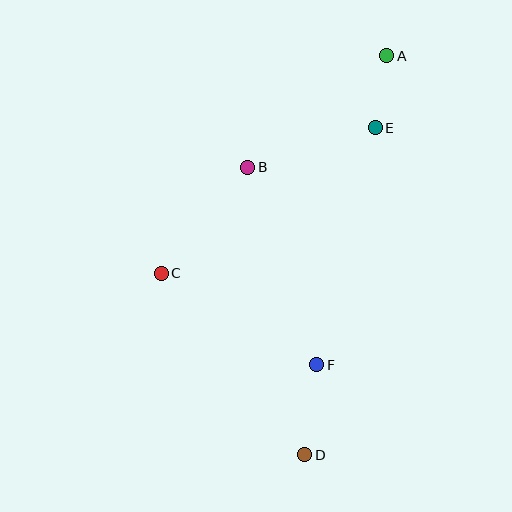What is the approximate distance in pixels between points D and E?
The distance between D and E is approximately 334 pixels.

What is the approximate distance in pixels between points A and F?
The distance between A and F is approximately 317 pixels.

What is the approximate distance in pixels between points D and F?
The distance between D and F is approximately 91 pixels.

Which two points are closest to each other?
Points A and E are closest to each other.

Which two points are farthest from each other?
Points A and D are farthest from each other.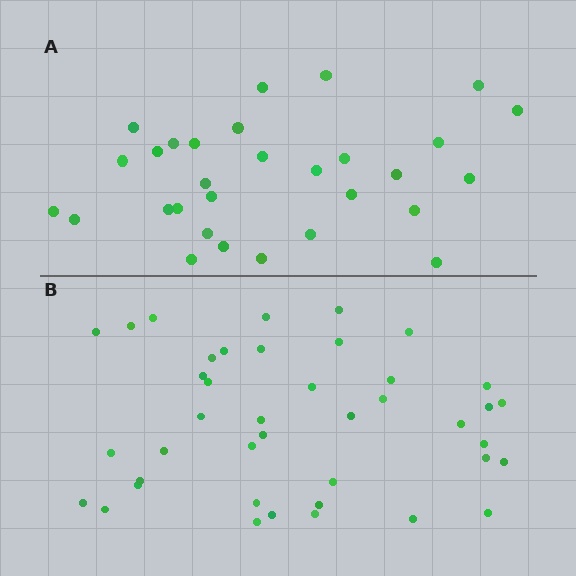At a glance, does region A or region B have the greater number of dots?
Region B (the bottom region) has more dots.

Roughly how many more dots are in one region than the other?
Region B has roughly 12 or so more dots than region A.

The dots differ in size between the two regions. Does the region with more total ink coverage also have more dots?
No. Region A has more total ink coverage because its dots are larger, but region B actually contains more individual dots. Total area can be misleading — the number of items is what matters here.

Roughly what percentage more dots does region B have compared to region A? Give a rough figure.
About 35% more.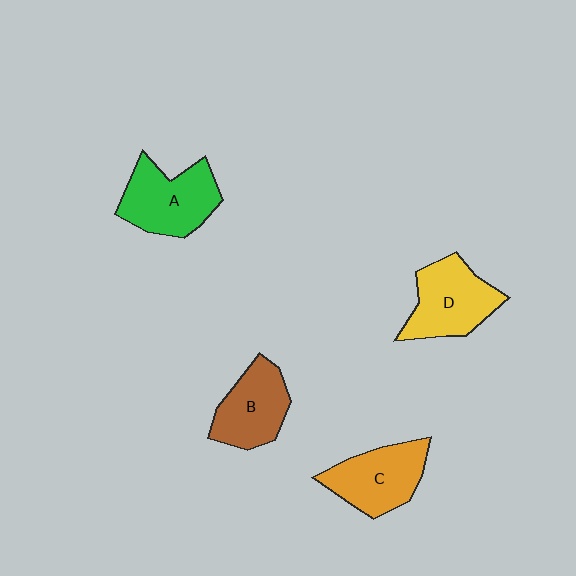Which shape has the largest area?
Shape A (green).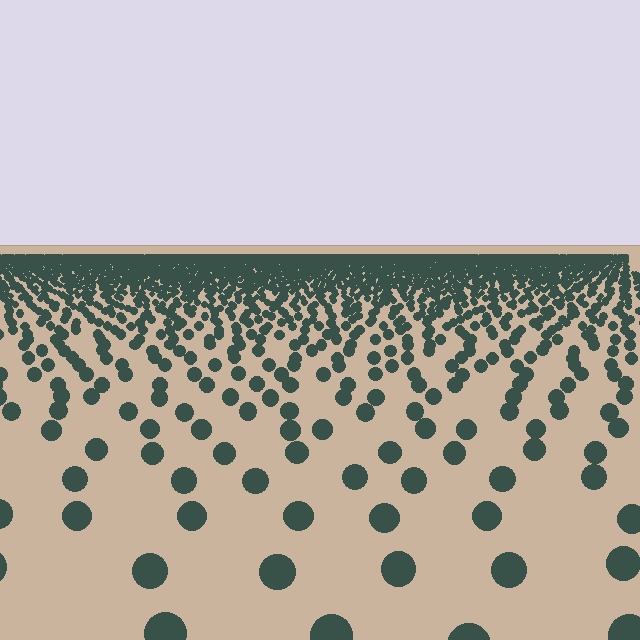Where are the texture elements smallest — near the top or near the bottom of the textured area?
Near the top.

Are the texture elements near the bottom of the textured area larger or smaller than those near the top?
Larger. Near the bottom, elements are closer to the viewer and appear at a bigger on-screen size.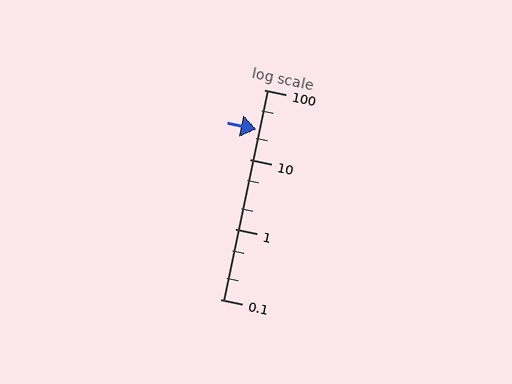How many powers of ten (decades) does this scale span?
The scale spans 3 decades, from 0.1 to 100.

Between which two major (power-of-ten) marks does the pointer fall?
The pointer is between 10 and 100.